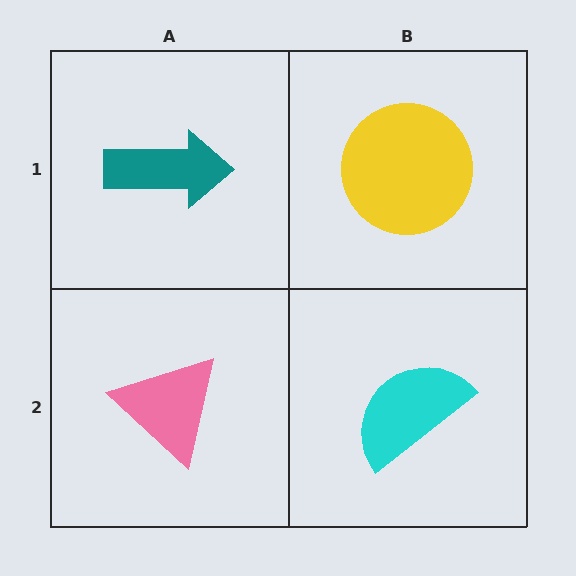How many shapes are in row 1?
2 shapes.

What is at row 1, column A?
A teal arrow.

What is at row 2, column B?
A cyan semicircle.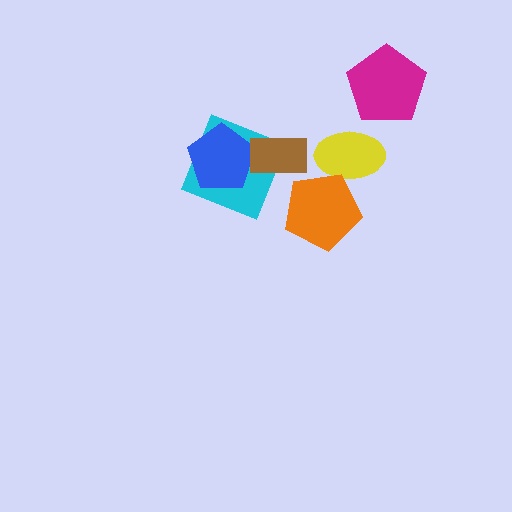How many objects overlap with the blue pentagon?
2 objects overlap with the blue pentagon.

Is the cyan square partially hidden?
Yes, it is partially covered by another shape.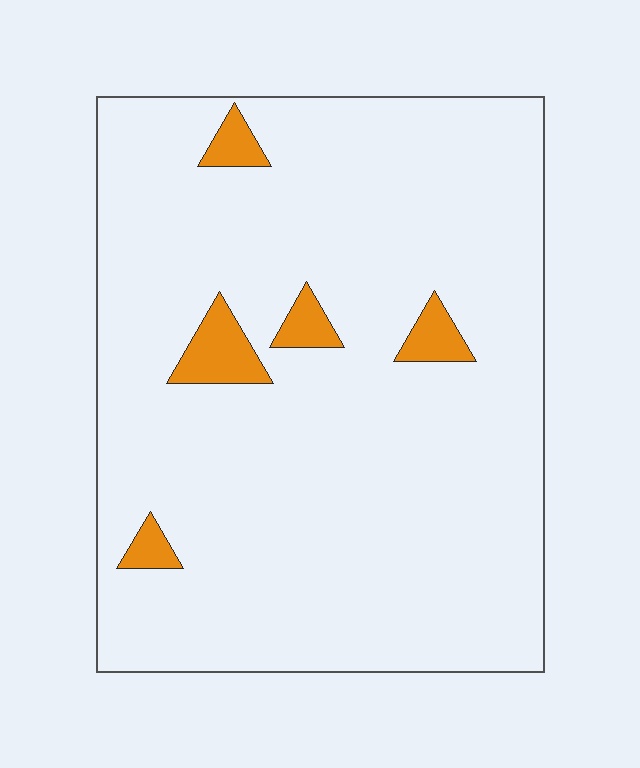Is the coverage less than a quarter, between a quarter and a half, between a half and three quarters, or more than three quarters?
Less than a quarter.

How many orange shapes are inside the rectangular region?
5.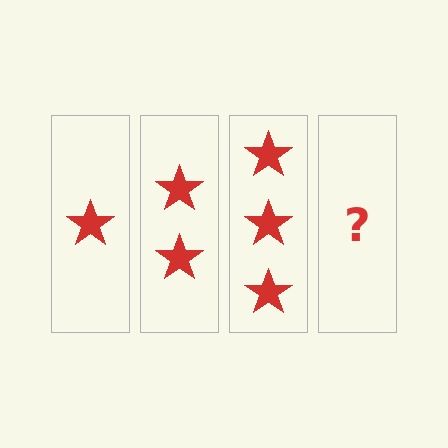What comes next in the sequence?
The next element should be 4 stars.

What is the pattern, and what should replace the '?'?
The pattern is that each step adds one more star. The '?' should be 4 stars.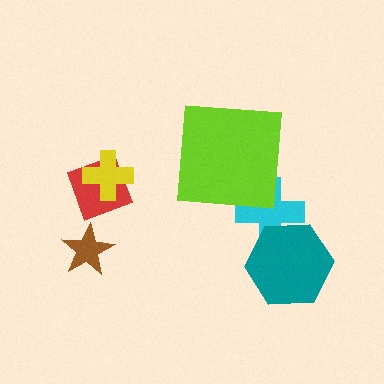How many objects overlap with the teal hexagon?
1 object overlaps with the teal hexagon.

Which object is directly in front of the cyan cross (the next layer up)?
The teal hexagon is directly in front of the cyan cross.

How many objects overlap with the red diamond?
1 object overlaps with the red diamond.